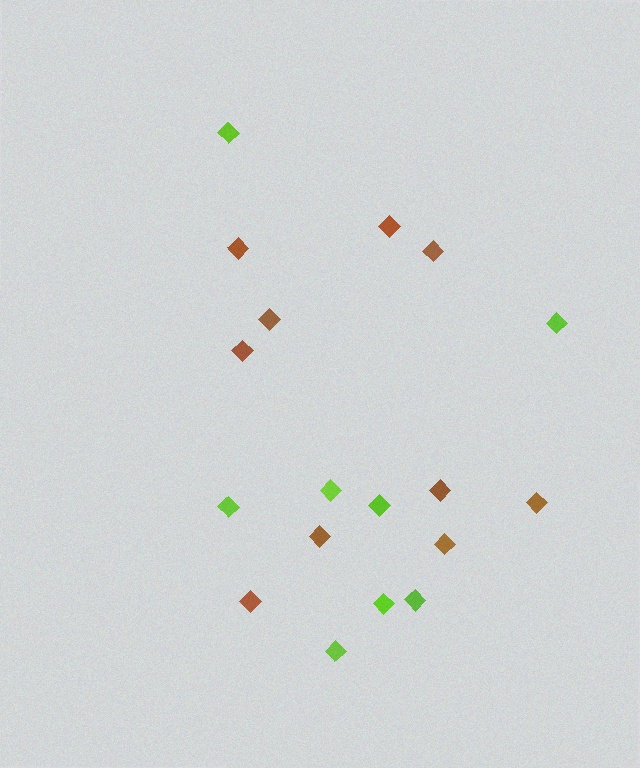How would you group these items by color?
There are 2 groups: one group of lime diamonds (8) and one group of brown diamonds (10).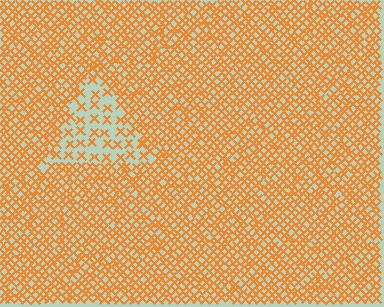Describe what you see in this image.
The image contains small orange elements arranged at two different densities. A triangle-shaped region is visible where the elements are less densely packed than the surrounding area.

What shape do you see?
I see a triangle.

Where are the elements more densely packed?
The elements are more densely packed outside the triangle boundary.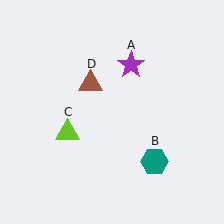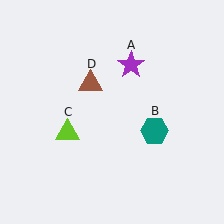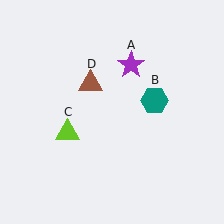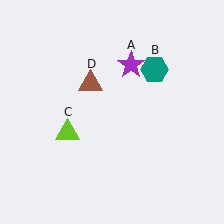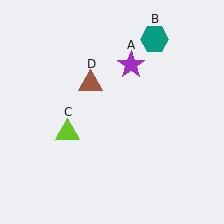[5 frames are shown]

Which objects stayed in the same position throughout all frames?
Purple star (object A) and lime triangle (object C) and brown triangle (object D) remained stationary.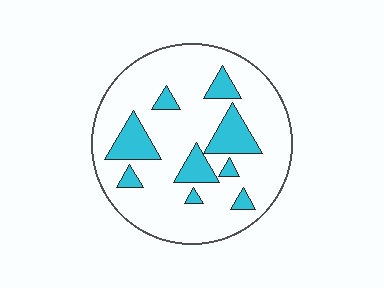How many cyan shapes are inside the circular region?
9.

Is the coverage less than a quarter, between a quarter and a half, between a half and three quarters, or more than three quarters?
Less than a quarter.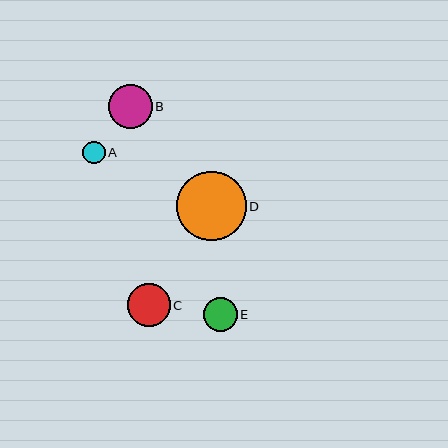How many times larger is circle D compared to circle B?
Circle D is approximately 1.6 times the size of circle B.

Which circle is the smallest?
Circle A is the smallest with a size of approximately 23 pixels.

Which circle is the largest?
Circle D is the largest with a size of approximately 69 pixels.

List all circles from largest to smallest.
From largest to smallest: D, B, C, E, A.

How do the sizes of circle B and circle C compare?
Circle B and circle C are approximately the same size.